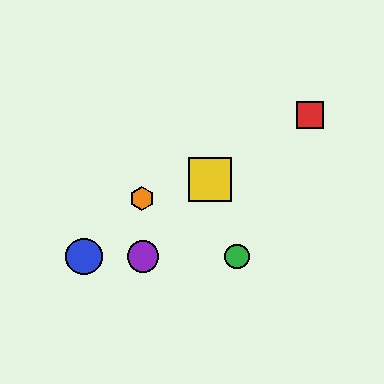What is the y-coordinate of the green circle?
The green circle is at y≈256.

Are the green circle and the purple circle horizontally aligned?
Yes, both are at y≈256.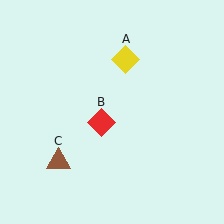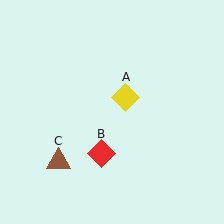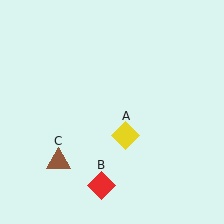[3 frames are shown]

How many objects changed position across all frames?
2 objects changed position: yellow diamond (object A), red diamond (object B).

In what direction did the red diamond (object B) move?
The red diamond (object B) moved down.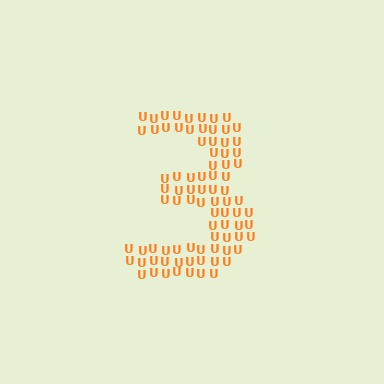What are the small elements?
The small elements are letter U's.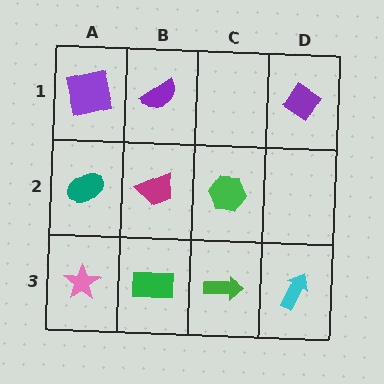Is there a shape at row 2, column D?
No, that cell is empty.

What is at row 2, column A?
A teal ellipse.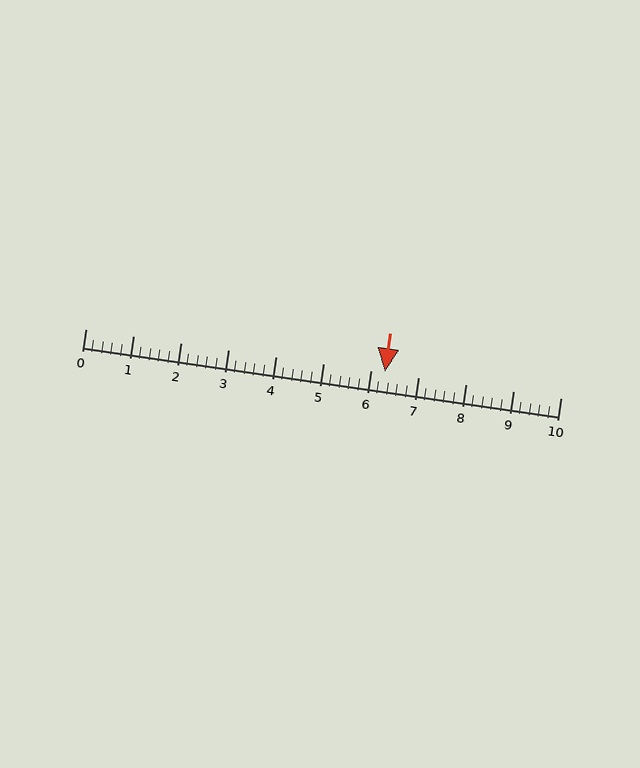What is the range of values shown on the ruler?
The ruler shows values from 0 to 10.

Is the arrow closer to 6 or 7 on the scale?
The arrow is closer to 6.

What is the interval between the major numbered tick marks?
The major tick marks are spaced 1 units apart.